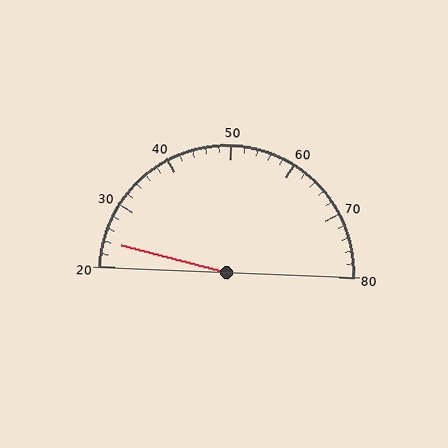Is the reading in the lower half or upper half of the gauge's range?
The reading is in the lower half of the range (20 to 80).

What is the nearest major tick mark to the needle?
The nearest major tick mark is 20.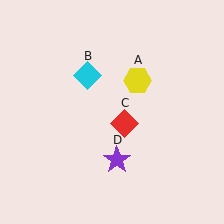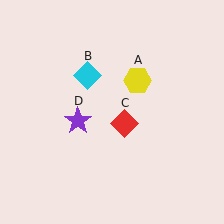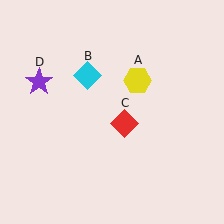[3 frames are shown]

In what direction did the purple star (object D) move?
The purple star (object D) moved up and to the left.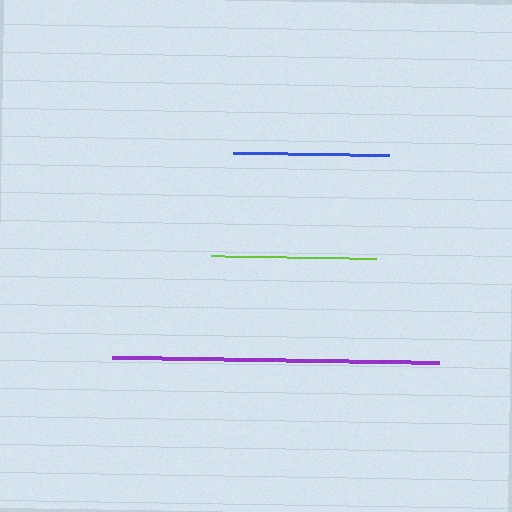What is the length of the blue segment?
The blue segment is approximately 156 pixels long.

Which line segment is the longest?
The purple line is the longest at approximately 327 pixels.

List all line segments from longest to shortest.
From longest to shortest: purple, lime, blue.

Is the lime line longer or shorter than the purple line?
The purple line is longer than the lime line.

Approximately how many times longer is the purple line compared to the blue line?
The purple line is approximately 2.1 times the length of the blue line.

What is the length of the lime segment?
The lime segment is approximately 164 pixels long.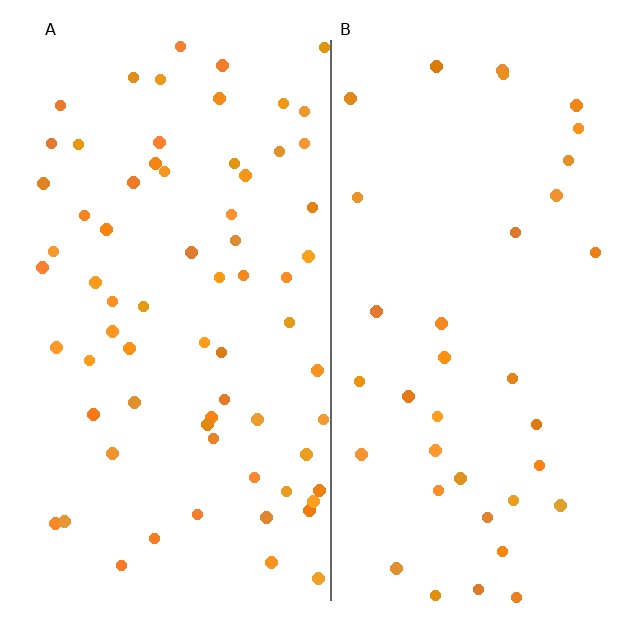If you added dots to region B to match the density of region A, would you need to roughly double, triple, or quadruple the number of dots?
Approximately double.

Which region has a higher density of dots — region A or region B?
A (the left).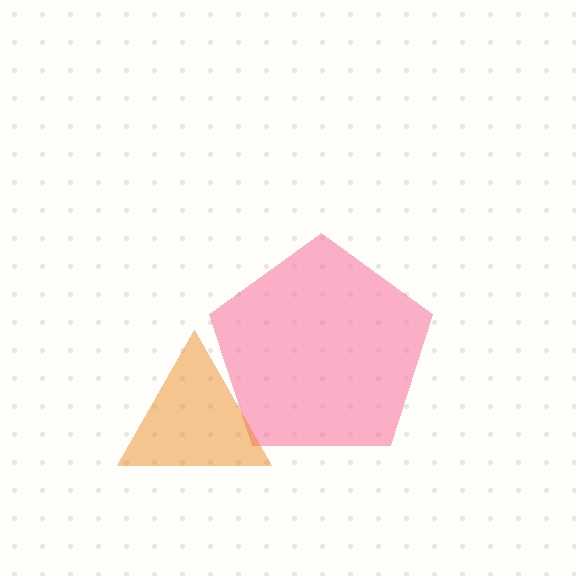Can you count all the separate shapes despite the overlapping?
Yes, there are 2 separate shapes.